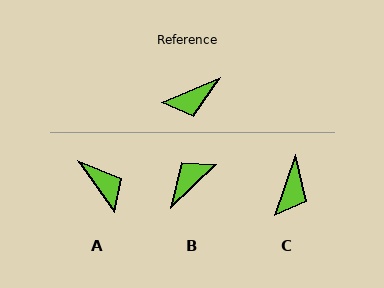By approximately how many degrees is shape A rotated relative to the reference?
Approximately 102 degrees counter-clockwise.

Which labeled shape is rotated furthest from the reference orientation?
B, about 159 degrees away.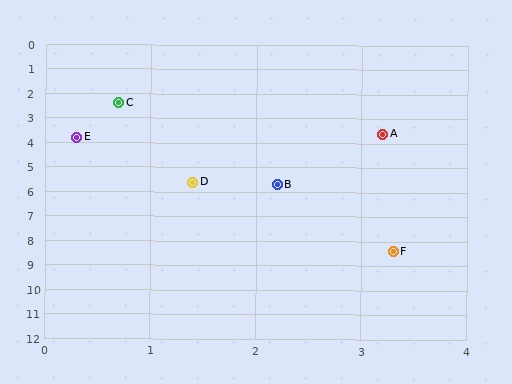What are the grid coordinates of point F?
Point F is at approximately (3.3, 8.4).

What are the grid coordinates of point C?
Point C is at approximately (0.7, 2.4).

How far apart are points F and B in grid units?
Points F and B are about 2.9 grid units apart.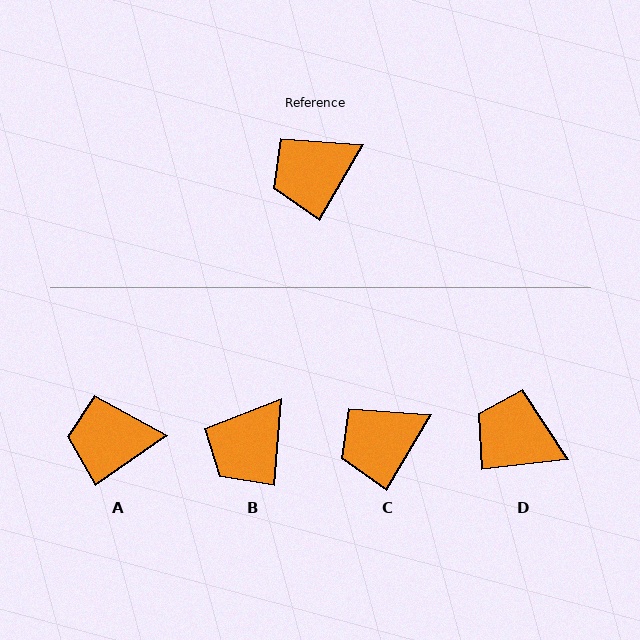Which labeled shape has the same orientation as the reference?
C.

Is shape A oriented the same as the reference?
No, it is off by about 25 degrees.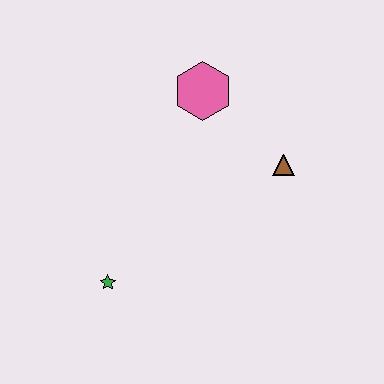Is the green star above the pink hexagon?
No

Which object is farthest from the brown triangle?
The green star is farthest from the brown triangle.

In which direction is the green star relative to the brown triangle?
The green star is to the left of the brown triangle.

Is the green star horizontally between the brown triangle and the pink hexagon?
No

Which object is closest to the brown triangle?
The pink hexagon is closest to the brown triangle.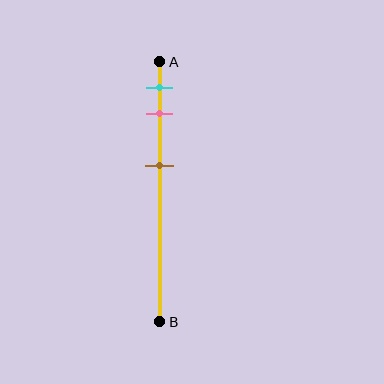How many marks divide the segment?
There are 3 marks dividing the segment.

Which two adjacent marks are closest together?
The cyan and pink marks are the closest adjacent pair.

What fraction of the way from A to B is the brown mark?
The brown mark is approximately 40% (0.4) of the way from A to B.